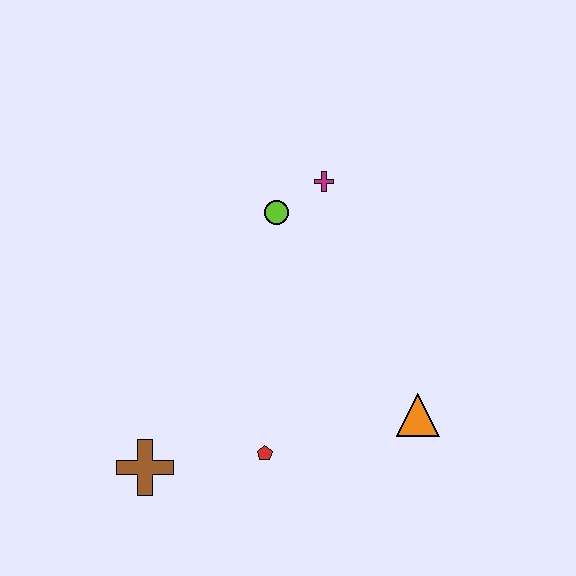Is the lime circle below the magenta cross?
Yes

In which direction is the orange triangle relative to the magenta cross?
The orange triangle is below the magenta cross.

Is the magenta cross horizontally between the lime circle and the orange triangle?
Yes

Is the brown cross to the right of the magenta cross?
No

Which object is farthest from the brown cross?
The magenta cross is farthest from the brown cross.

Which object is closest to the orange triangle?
The red pentagon is closest to the orange triangle.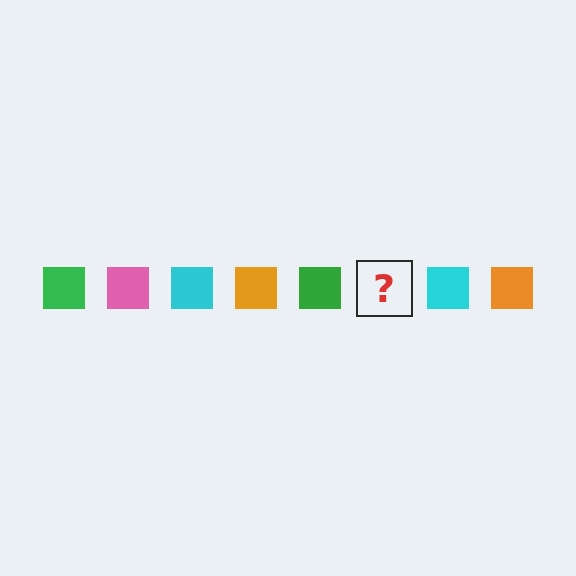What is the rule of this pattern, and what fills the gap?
The rule is that the pattern cycles through green, pink, cyan, orange squares. The gap should be filled with a pink square.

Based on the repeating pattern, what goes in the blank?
The blank should be a pink square.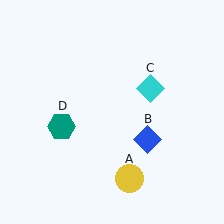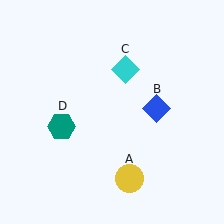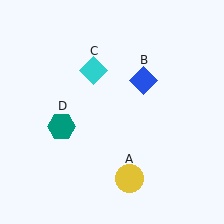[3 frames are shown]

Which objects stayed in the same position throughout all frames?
Yellow circle (object A) and teal hexagon (object D) remained stationary.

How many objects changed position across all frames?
2 objects changed position: blue diamond (object B), cyan diamond (object C).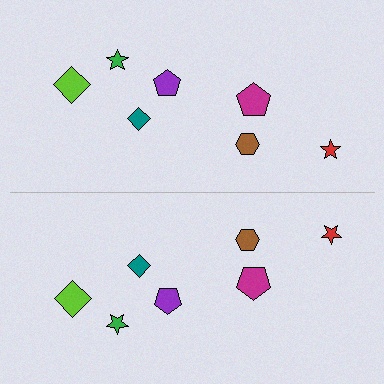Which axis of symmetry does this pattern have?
The pattern has a horizontal axis of symmetry running through the center of the image.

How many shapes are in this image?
There are 14 shapes in this image.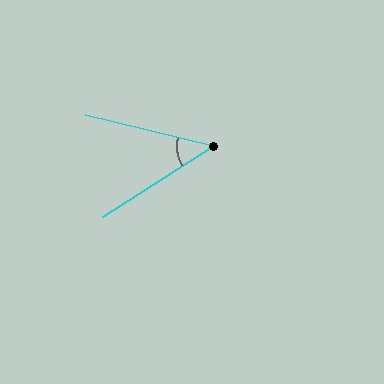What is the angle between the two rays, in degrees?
Approximately 46 degrees.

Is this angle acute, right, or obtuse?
It is acute.